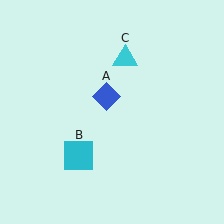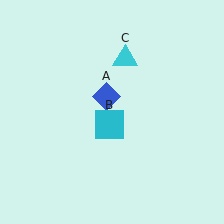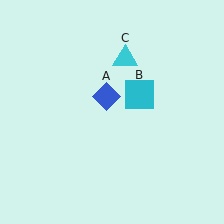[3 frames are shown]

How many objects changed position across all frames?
1 object changed position: cyan square (object B).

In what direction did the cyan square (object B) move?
The cyan square (object B) moved up and to the right.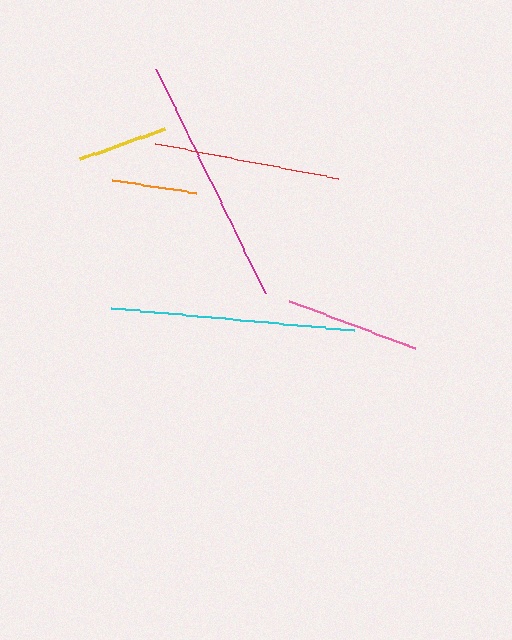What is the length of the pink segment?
The pink segment is approximately 134 pixels long.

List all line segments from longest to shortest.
From longest to shortest: magenta, cyan, red, pink, yellow, orange.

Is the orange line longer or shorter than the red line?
The red line is longer than the orange line.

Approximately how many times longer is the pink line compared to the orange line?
The pink line is approximately 1.6 times the length of the orange line.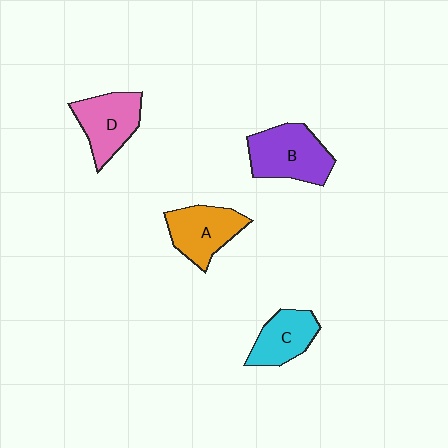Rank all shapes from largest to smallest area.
From largest to smallest: B (purple), A (orange), D (pink), C (cyan).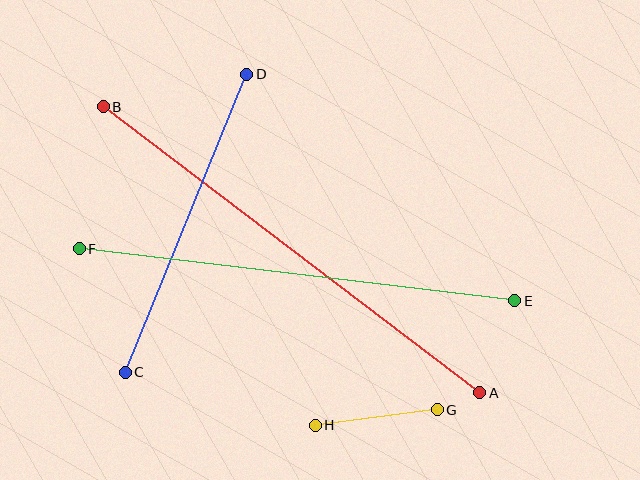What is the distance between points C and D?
The distance is approximately 321 pixels.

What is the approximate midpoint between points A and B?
The midpoint is at approximately (291, 250) pixels.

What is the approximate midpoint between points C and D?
The midpoint is at approximately (186, 223) pixels.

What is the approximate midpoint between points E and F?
The midpoint is at approximately (297, 275) pixels.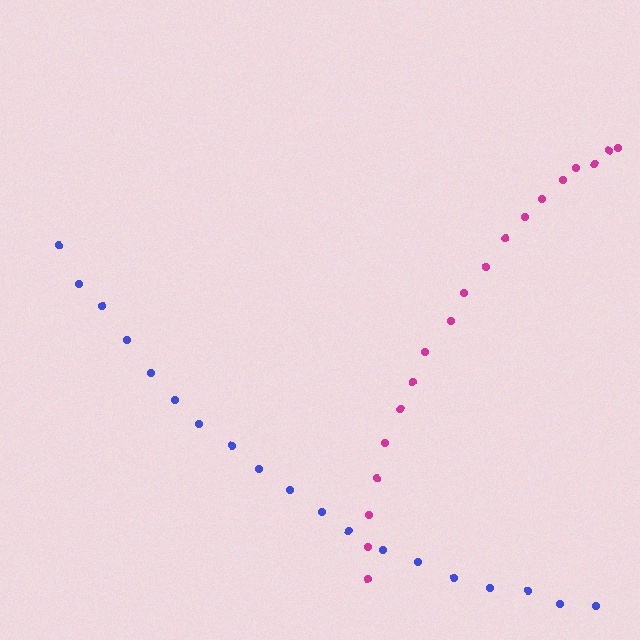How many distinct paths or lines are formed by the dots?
There are 2 distinct paths.